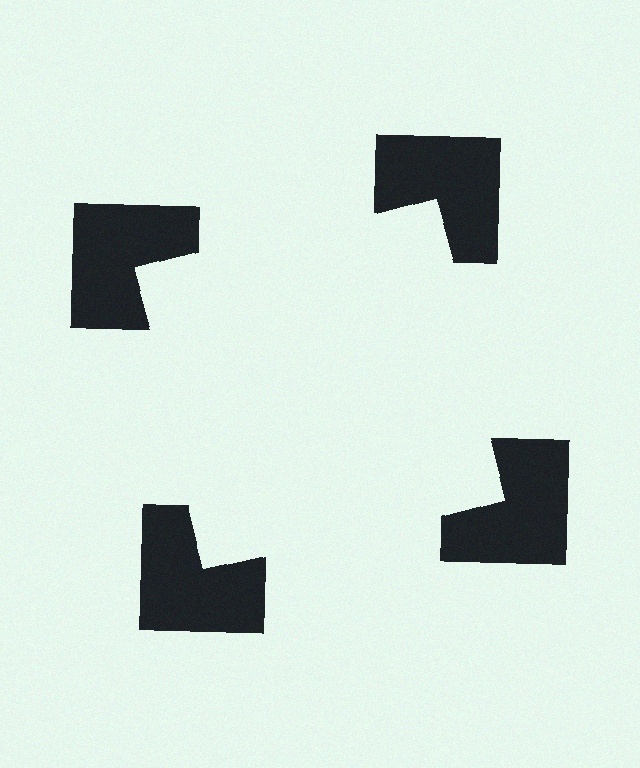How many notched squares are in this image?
There are 4 — one at each vertex of the illusory square.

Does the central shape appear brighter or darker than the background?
It typically appears slightly brighter than the background, even though no actual brightness change is drawn.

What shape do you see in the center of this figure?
An illusory square — its edges are inferred from the aligned wedge cuts in the notched squares, not physically drawn.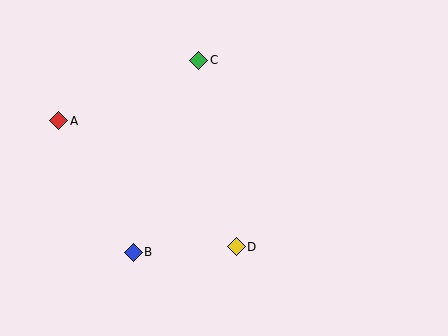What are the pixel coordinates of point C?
Point C is at (199, 60).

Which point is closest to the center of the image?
Point D at (236, 247) is closest to the center.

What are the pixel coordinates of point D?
Point D is at (236, 247).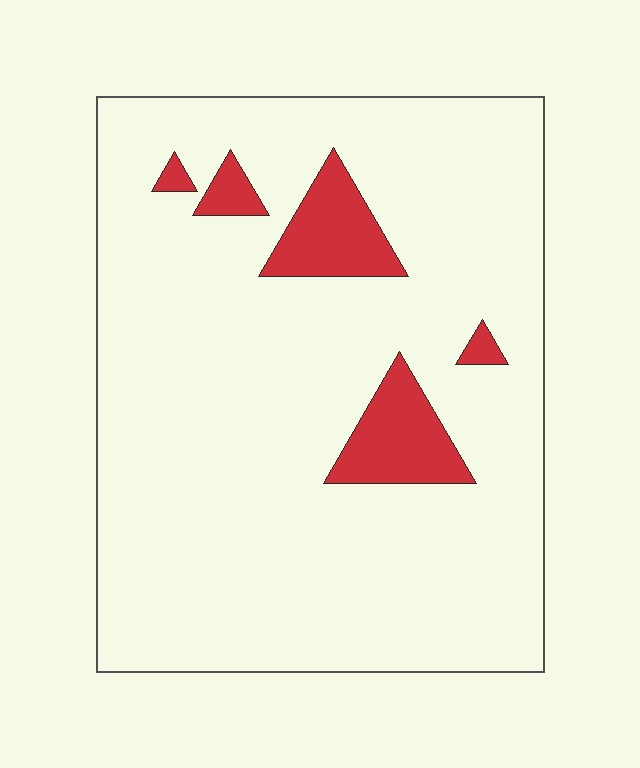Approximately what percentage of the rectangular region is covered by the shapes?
Approximately 10%.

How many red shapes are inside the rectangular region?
5.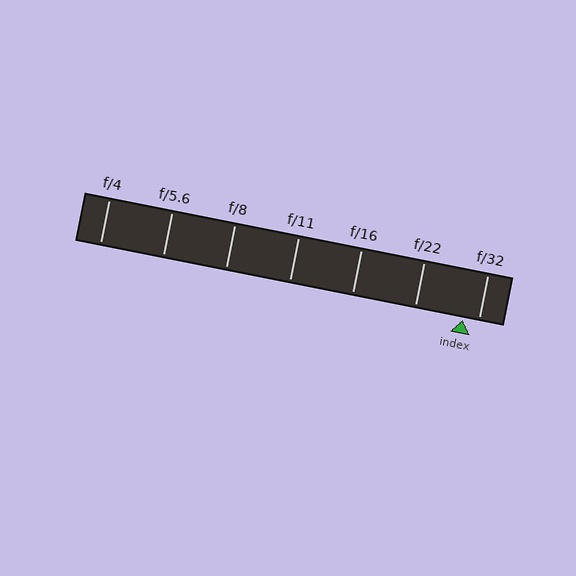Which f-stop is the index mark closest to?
The index mark is closest to f/32.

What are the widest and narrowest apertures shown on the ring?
The widest aperture shown is f/4 and the narrowest is f/32.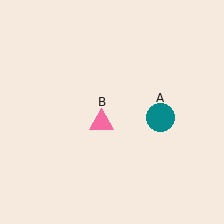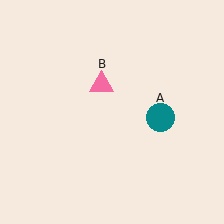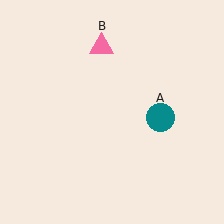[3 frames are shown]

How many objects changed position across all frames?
1 object changed position: pink triangle (object B).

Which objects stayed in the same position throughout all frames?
Teal circle (object A) remained stationary.